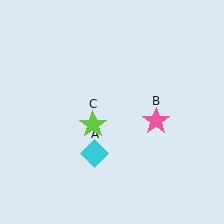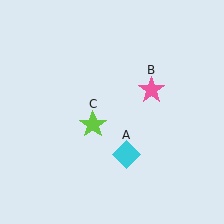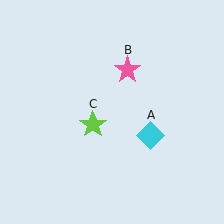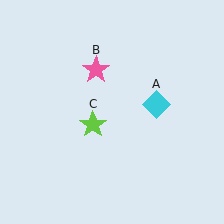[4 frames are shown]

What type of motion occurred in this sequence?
The cyan diamond (object A), pink star (object B) rotated counterclockwise around the center of the scene.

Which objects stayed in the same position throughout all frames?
Lime star (object C) remained stationary.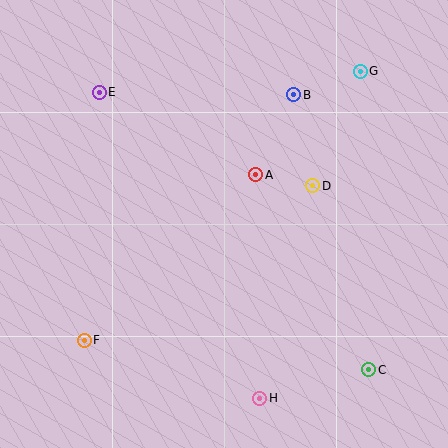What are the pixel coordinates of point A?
Point A is at (256, 175).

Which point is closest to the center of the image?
Point A at (256, 175) is closest to the center.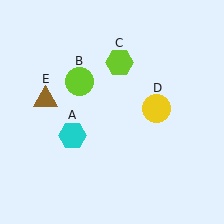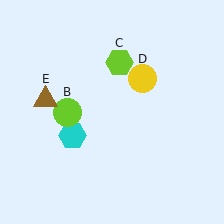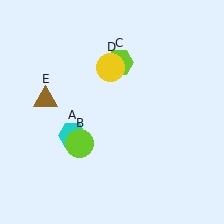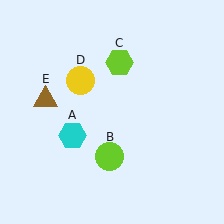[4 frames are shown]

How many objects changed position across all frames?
2 objects changed position: lime circle (object B), yellow circle (object D).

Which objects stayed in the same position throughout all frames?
Cyan hexagon (object A) and lime hexagon (object C) and brown triangle (object E) remained stationary.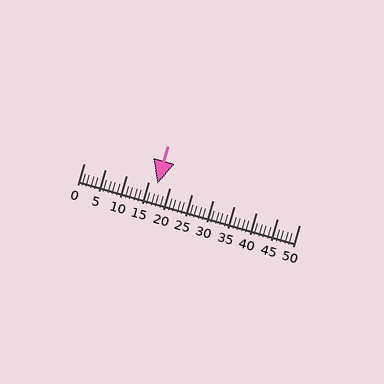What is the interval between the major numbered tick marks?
The major tick marks are spaced 5 units apart.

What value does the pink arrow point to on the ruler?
The pink arrow points to approximately 17.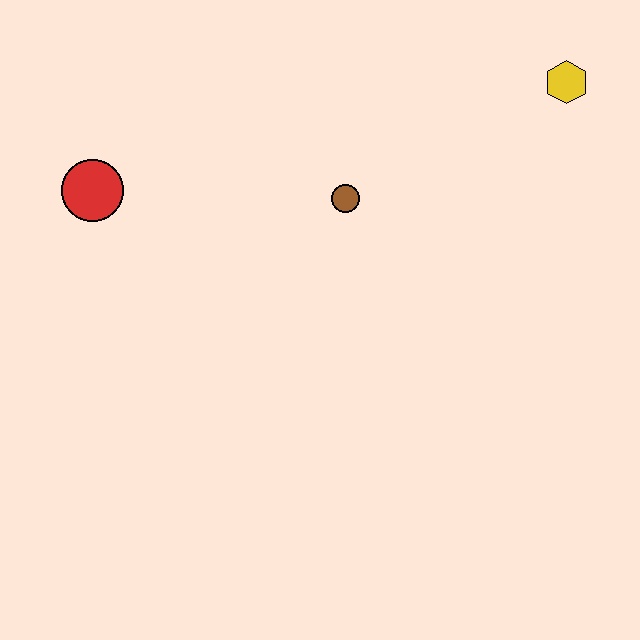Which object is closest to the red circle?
The brown circle is closest to the red circle.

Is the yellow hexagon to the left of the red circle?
No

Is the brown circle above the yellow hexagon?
No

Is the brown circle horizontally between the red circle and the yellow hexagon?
Yes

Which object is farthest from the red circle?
The yellow hexagon is farthest from the red circle.